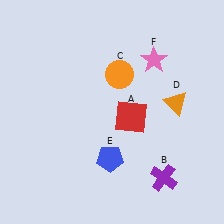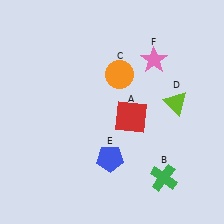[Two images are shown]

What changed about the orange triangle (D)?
In Image 1, D is orange. In Image 2, it changed to lime.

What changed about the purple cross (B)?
In Image 1, B is purple. In Image 2, it changed to green.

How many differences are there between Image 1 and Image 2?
There are 2 differences between the two images.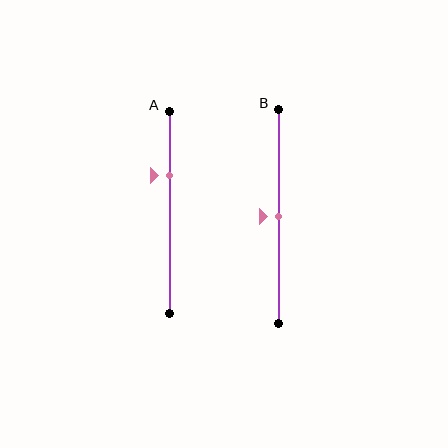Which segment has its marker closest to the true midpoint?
Segment B has its marker closest to the true midpoint.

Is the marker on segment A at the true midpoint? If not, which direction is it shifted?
No, the marker on segment A is shifted upward by about 18% of the segment length.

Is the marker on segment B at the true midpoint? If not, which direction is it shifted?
Yes, the marker on segment B is at the true midpoint.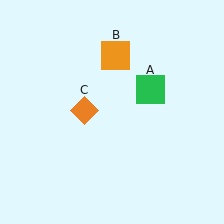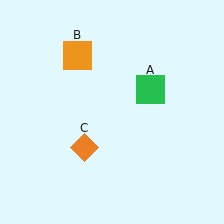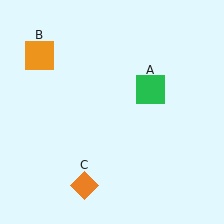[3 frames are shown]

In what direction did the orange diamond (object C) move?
The orange diamond (object C) moved down.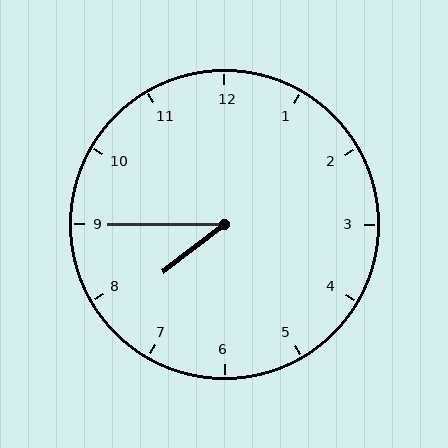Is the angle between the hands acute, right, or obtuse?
It is acute.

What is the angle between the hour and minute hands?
Approximately 38 degrees.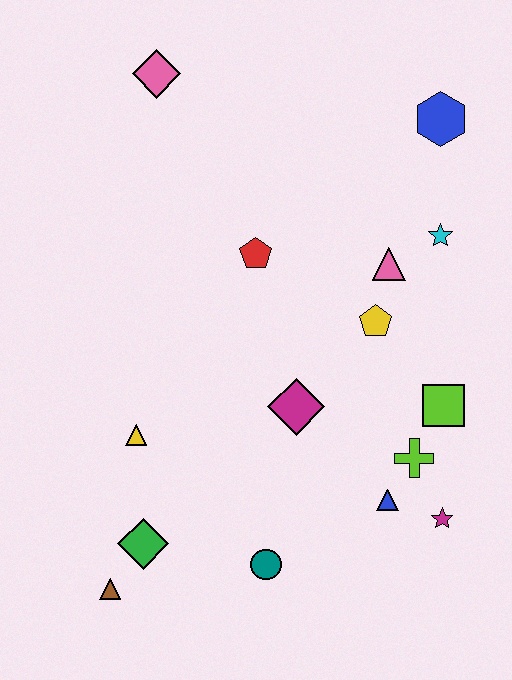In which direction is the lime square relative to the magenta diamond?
The lime square is to the right of the magenta diamond.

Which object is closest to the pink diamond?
The red pentagon is closest to the pink diamond.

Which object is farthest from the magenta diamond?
The pink diamond is farthest from the magenta diamond.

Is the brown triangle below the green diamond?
Yes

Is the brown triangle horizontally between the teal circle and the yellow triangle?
No